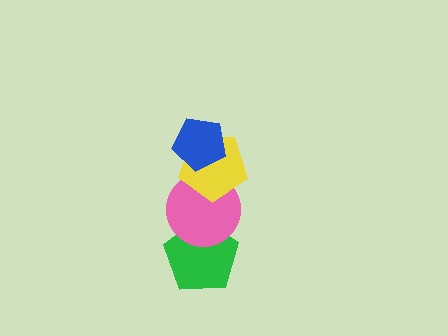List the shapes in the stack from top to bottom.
From top to bottom: the blue pentagon, the yellow pentagon, the pink circle, the green pentagon.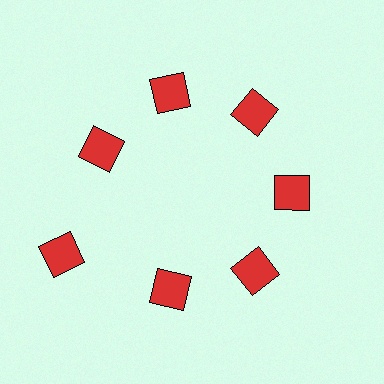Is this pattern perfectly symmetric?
No. The 7 red diamonds are arranged in a ring, but one element near the 8 o'clock position is pushed outward from the center, breaking the 7-fold rotational symmetry.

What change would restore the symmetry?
The symmetry would be restored by moving it inward, back onto the ring so that all 7 diamonds sit at equal angles and equal distance from the center.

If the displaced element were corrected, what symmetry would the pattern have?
It would have 7-fold rotational symmetry — the pattern would map onto itself every 51 degrees.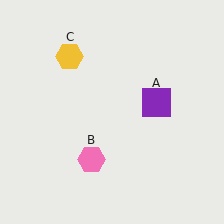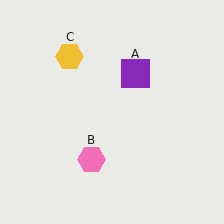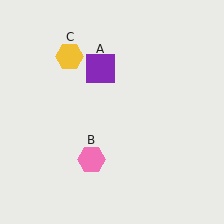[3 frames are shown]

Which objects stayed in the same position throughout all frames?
Pink hexagon (object B) and yellow hexagon (object C) remained stationary.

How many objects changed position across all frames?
1 object changed position: purple square (object A).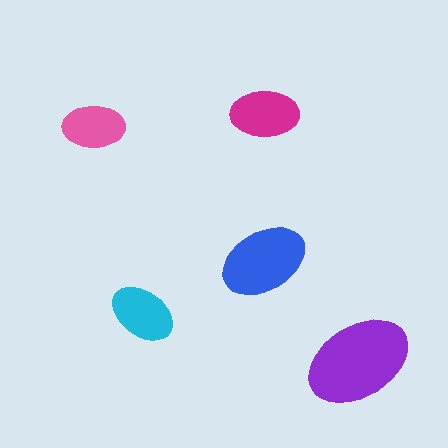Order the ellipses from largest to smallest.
the purple one, the blue one, the magenta one, the cyan one, the pink one.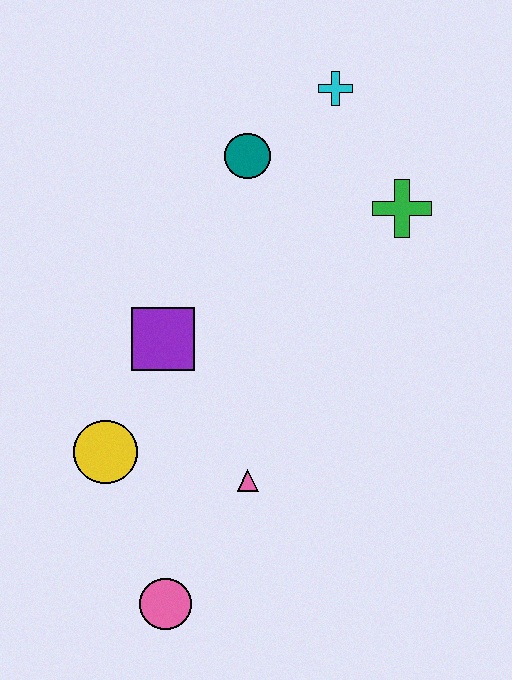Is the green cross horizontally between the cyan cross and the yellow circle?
No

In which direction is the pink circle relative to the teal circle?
The pink circle is below the teal circle.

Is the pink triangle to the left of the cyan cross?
Yes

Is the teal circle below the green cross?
No